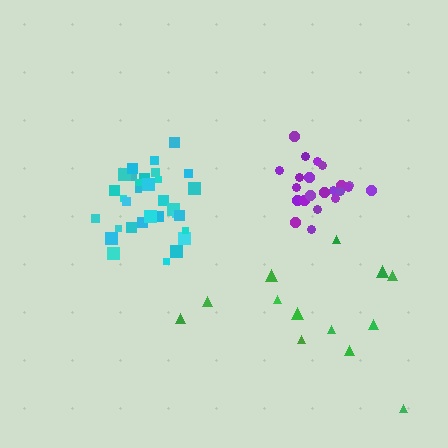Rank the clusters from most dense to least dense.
cyan, purple, green.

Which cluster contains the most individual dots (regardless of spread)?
Cyan (32).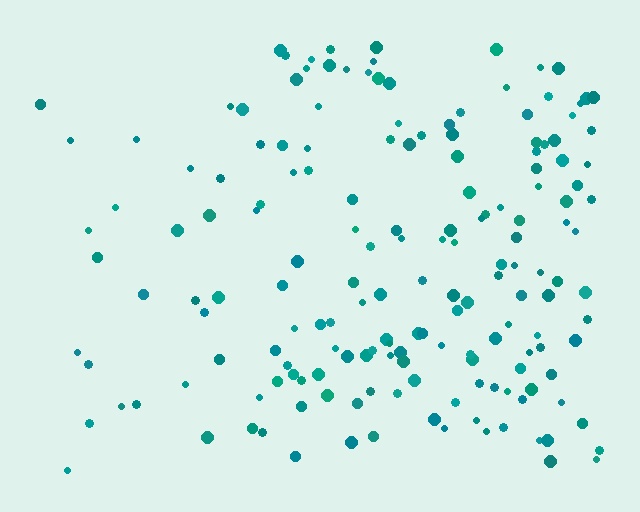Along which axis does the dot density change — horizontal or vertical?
Horizontal.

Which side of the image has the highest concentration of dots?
The right.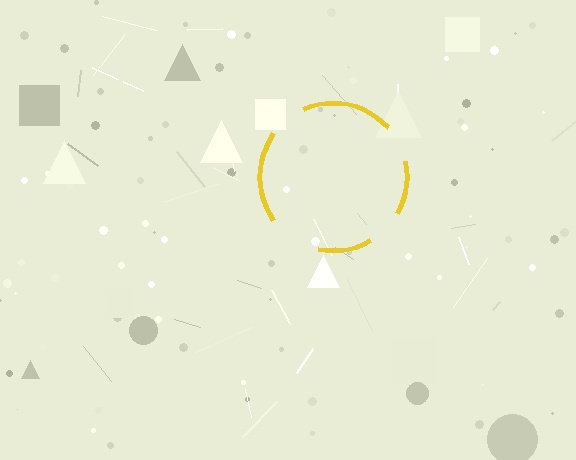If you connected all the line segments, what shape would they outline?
They would outline a circle.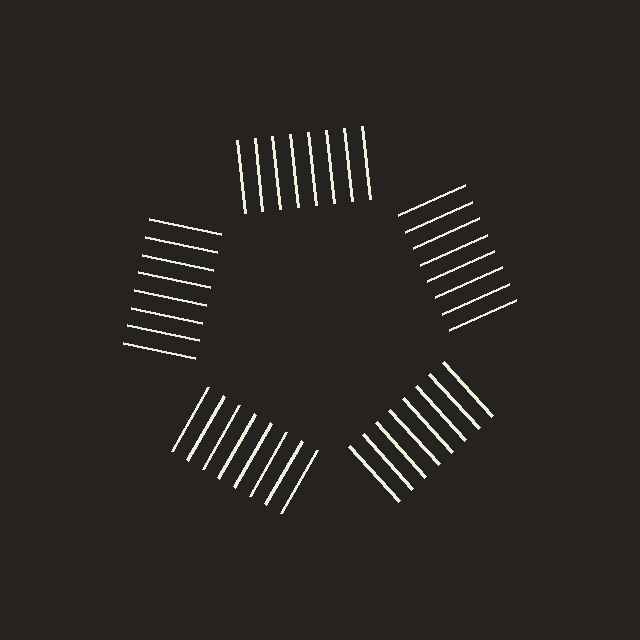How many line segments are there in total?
40 — 8 along each of the 5 edges.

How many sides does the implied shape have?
5 sides — the line-ends trace a pentagon.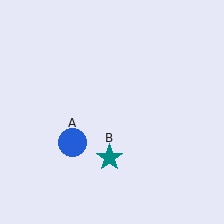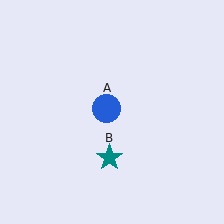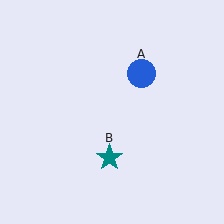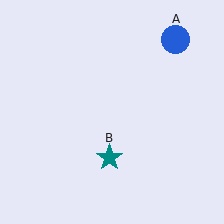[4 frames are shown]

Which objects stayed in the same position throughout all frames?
Teal star (object B) remained stationary.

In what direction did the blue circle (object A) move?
The blue circle (object A) moved up and to the right.